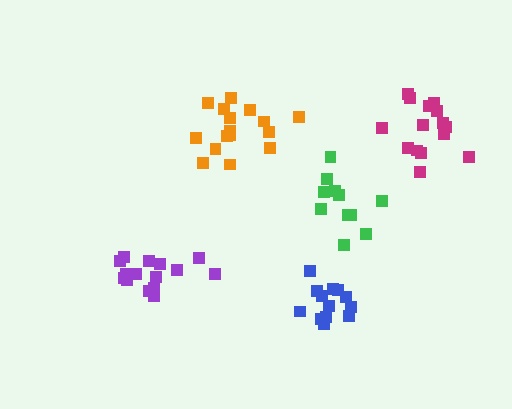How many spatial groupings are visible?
There are 5 spatial groupings.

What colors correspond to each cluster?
The clusters are colored: orange, magenta, blue, green, purple.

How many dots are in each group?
Group 1: 16 dots, Group 2: 15 dots, Group 3: 13 dots, Group 4: 11 dots, Group 5: 15 dots (70 total).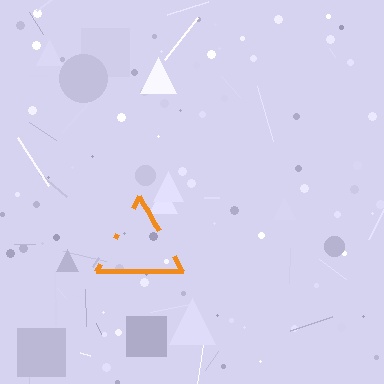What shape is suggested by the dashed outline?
The dashed outline suggests a triangle.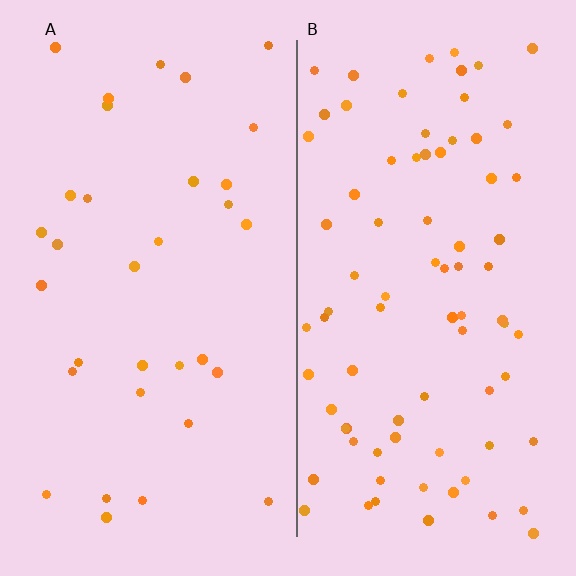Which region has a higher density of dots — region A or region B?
B (the right).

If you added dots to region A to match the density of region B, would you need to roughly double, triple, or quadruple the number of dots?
Approximately double.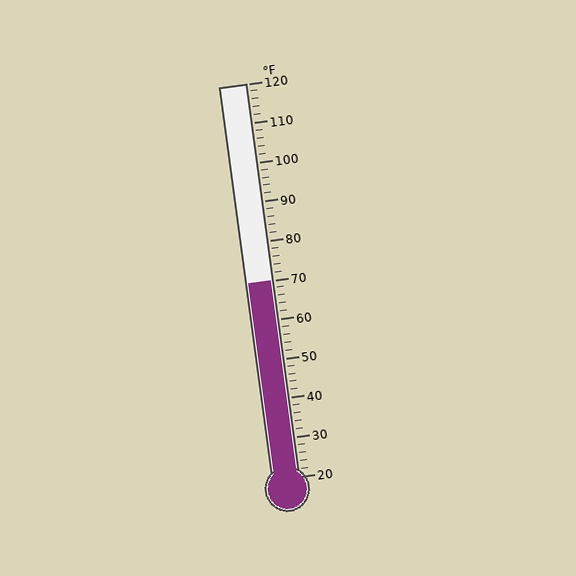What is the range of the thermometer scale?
The thermometer scale ranges from 20°F to 120°F.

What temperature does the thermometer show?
The thermometer shows approximately 70°F.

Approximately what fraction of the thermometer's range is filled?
The thermometer is filled to approximately 50% of its range.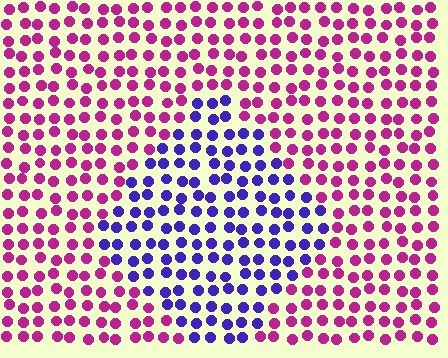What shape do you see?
I see a diamond.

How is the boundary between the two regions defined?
The boundary is defined purely by a slight shift in hue (about 64 degrees). Spacing, size, and orientation are identical on both sides.